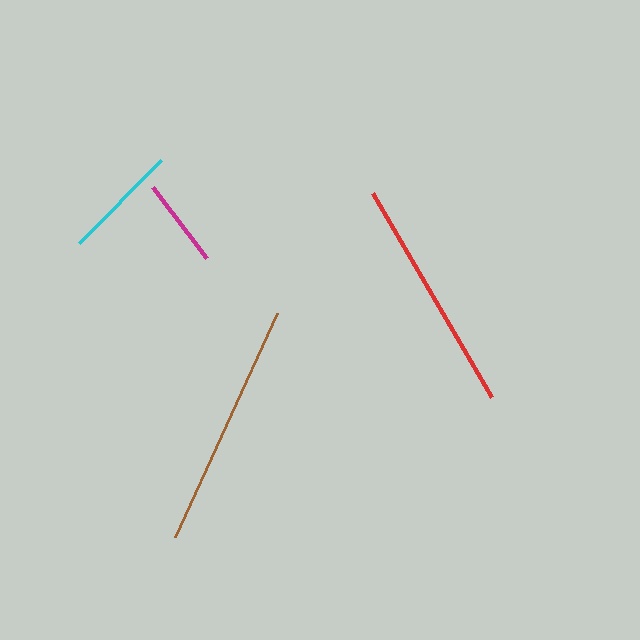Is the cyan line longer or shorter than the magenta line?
The cyan line is longer than the magenta line.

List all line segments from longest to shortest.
From longest to shortest: brown, red, cyan, magenta.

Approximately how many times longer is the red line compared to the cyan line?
The red line is approximately 2.0 times the length of the cyan line.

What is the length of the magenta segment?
The magenta segment is approximately 88 pixels long.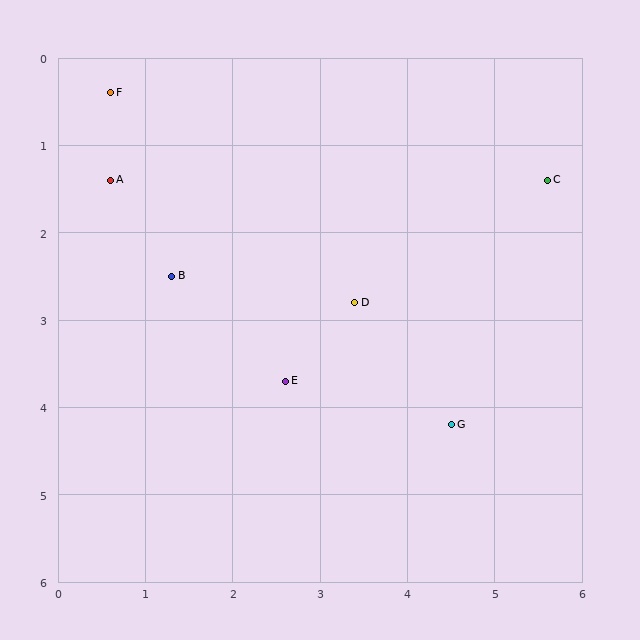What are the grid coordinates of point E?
Point E is at approximately (2.6, 3.7).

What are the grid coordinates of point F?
Point F is at approximately (0.6, 0.4).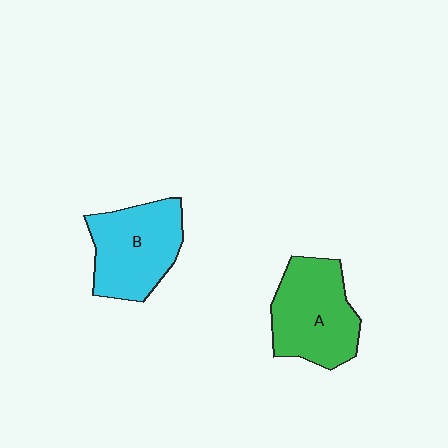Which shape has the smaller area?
Shape B (cyan).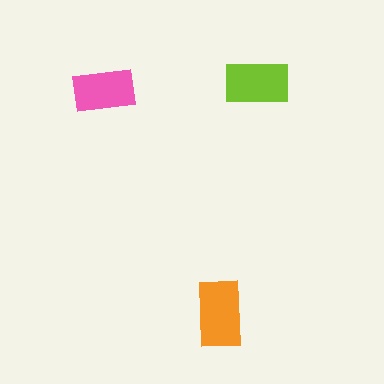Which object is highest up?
The lime rectangle is topmost.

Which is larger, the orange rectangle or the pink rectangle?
The orange one.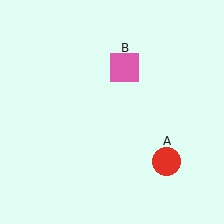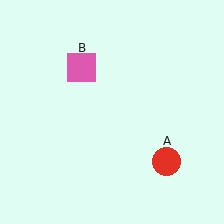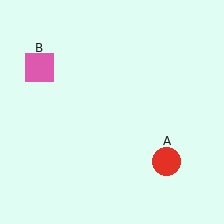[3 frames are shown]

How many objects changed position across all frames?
1 object changed position: pink square (object B).